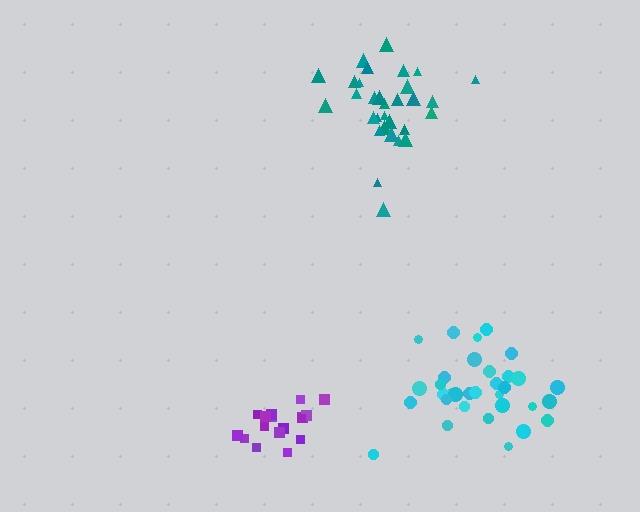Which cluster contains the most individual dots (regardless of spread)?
Cyan (34).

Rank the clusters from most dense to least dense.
purple, teal, cyan.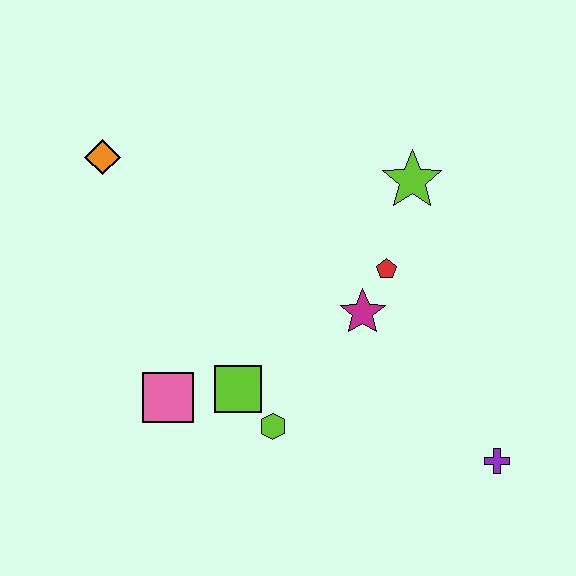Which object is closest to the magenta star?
The red pentagon is closest to the magenta star.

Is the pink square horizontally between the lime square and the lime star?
No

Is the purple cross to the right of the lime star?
Yes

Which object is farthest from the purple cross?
The orange diamond is farthest from the purple cross.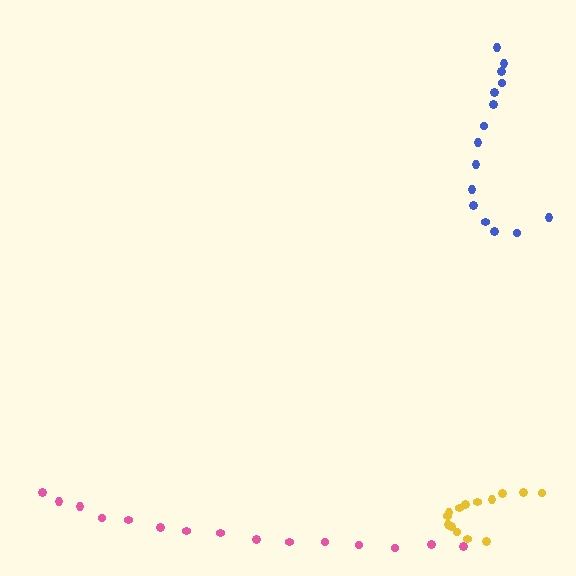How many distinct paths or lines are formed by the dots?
There are 3 distinct paths.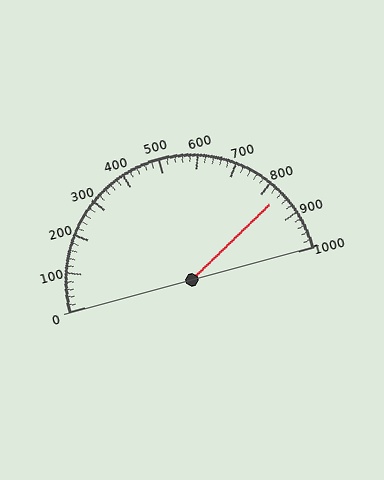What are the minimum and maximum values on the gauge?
The gauge ranges from 0 to 1000.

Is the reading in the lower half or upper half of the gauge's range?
The reading is in the upper half of the range (0 to 1000).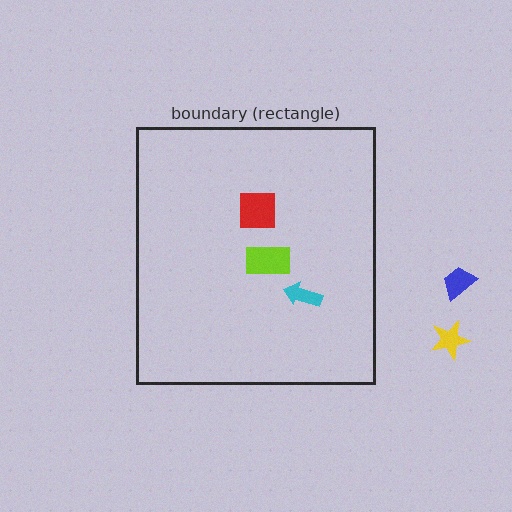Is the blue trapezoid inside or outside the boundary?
Outside.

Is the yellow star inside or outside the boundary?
Outside.